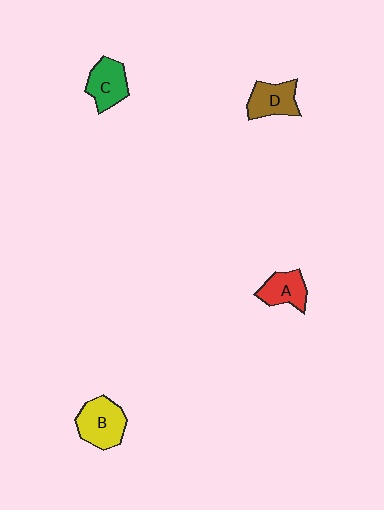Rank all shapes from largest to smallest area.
From largest to smallest: B (yellow), C (green), D (brown), A (red).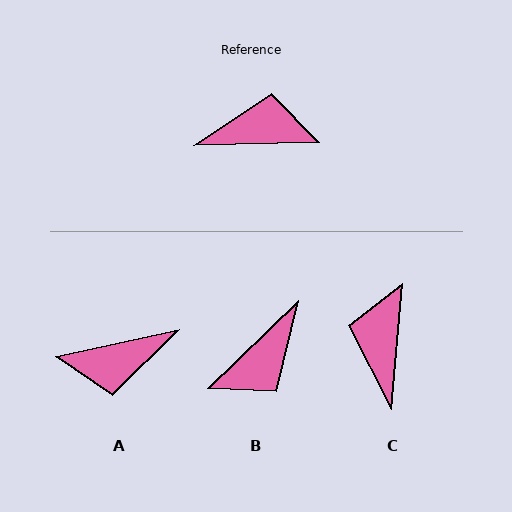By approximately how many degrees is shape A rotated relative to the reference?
Approximately 169 degrees clockwise.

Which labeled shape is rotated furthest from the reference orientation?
A, about 169 degrees away.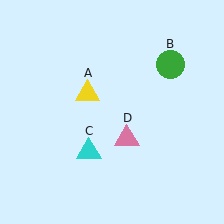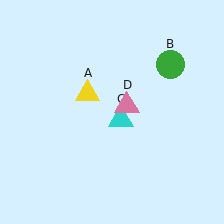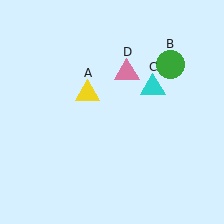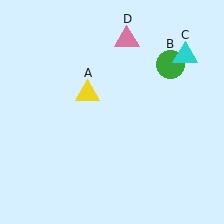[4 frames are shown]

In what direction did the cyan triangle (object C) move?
The cyan triangle (object C) moved up and to the right.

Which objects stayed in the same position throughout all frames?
Yellow triangle (object A) and green circle (object B) remained stationary.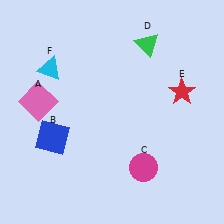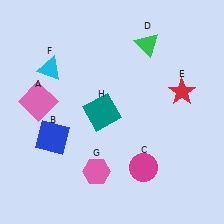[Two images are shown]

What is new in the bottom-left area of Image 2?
A pink hexagon (G) was added in the bottom-left area of Image 2.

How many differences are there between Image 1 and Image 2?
There are 2 differences between the two images.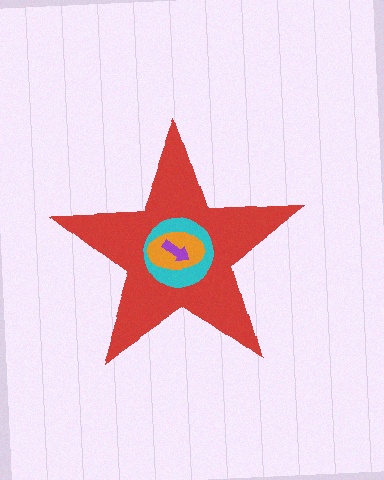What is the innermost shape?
The purple arrow.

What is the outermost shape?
The red star.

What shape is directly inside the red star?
The cyan circle.